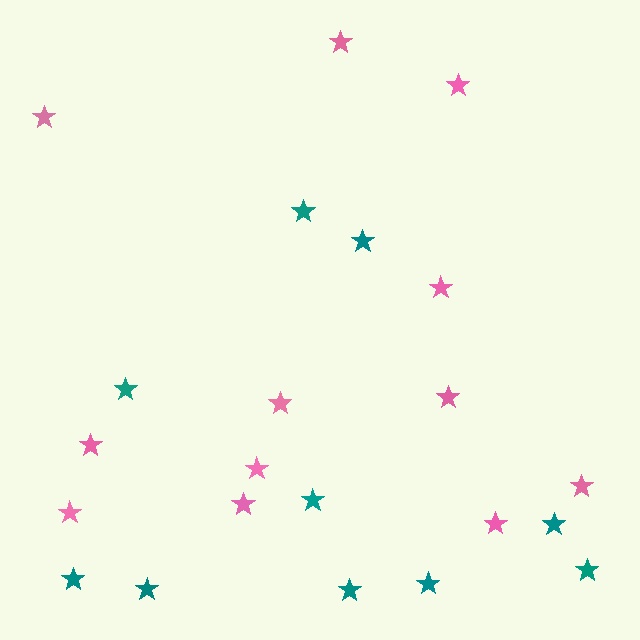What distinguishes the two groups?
There are 2 groups: one group of pink stars (12) and one group of teal stars (10).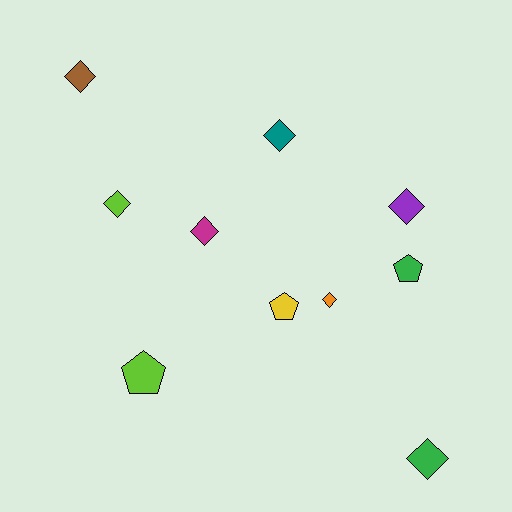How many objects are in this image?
There are 10 objects.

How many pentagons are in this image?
There are 3 pentagons.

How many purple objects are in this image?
There is 1 purple object.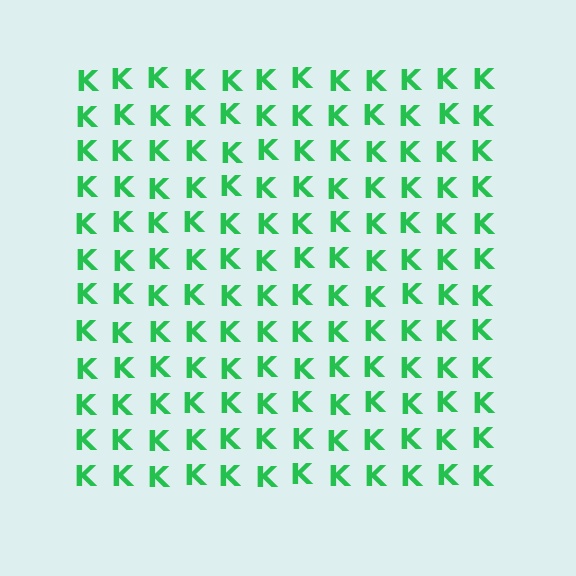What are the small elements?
The small elements are letter K's.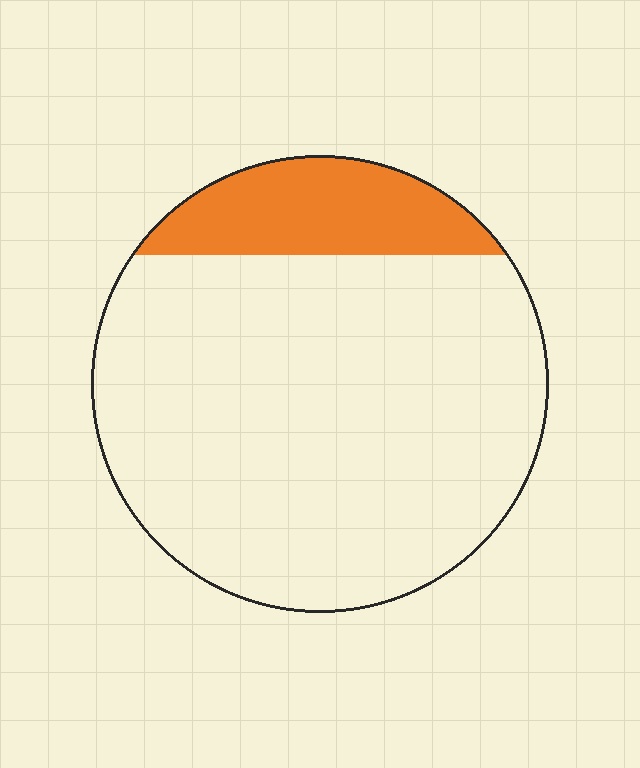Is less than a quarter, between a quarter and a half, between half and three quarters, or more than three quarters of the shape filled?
Less than a quarter.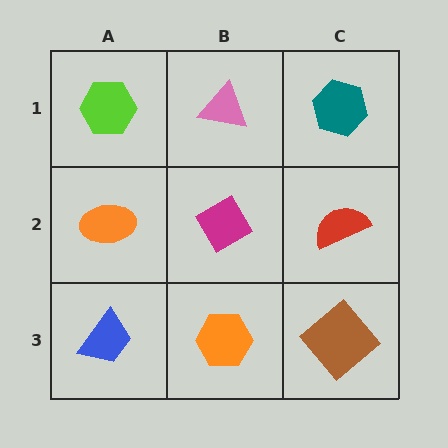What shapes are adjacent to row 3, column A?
An orange ellipse (row 2, column A), an orange hexagon (row 3, column B).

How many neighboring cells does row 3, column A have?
2.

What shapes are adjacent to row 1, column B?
A magenta diamond (row 2, column B), a lime hexagon (row 1, column A), a teal hexagon (row 1, column C).